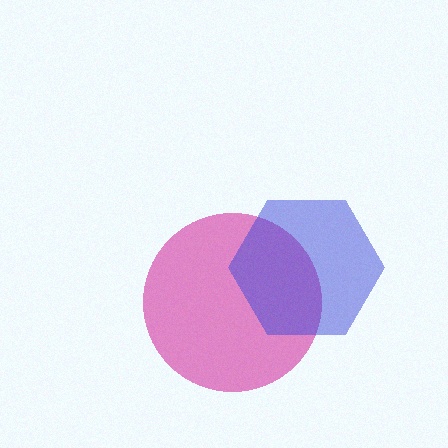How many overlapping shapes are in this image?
There are 2 overlapping shapes in the image.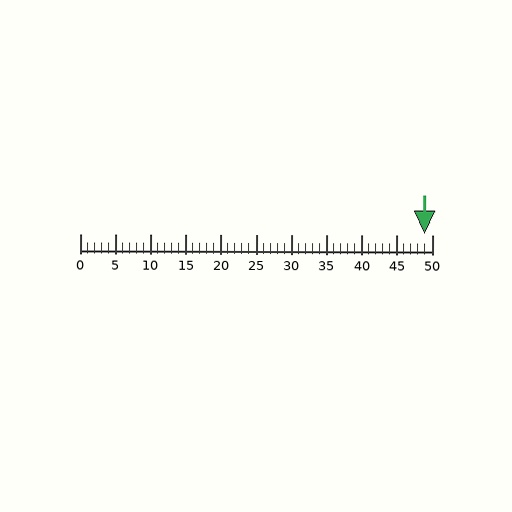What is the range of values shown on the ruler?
The ruler shows values from 0 to 50.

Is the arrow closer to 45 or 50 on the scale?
The arrow is closer to 50.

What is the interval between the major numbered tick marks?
The major tick marks are spaced 5 units apart.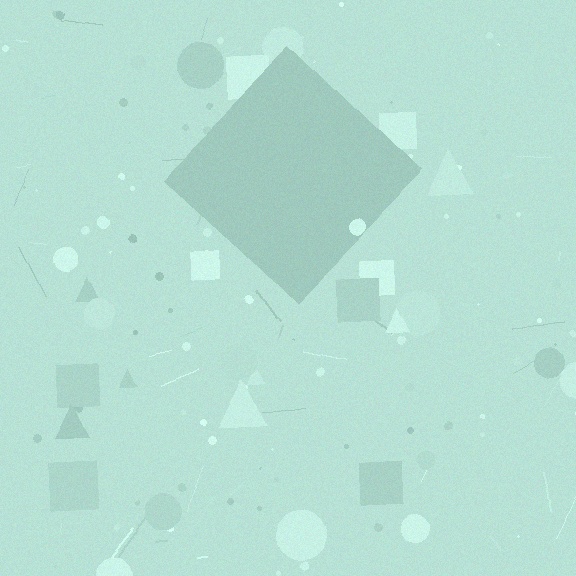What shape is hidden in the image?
A diamond is hidden in the image.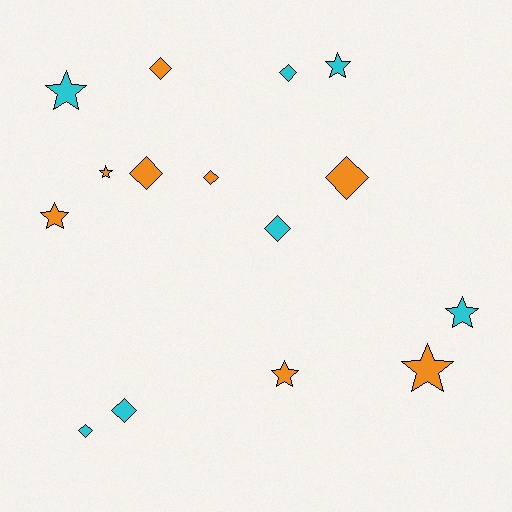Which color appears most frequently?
Orange, with 8 objects.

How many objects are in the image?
There are 15 objects.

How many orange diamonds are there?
There are 4 orange diamonds.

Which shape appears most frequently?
Diamond, with 8 objects.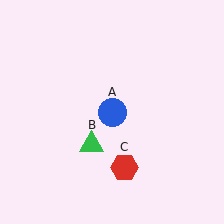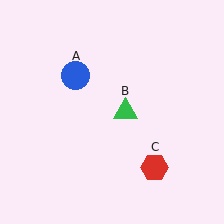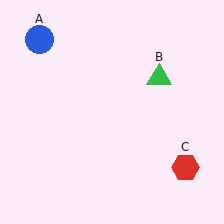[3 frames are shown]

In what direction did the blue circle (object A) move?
The blue circle (object A) moved up and to the left.